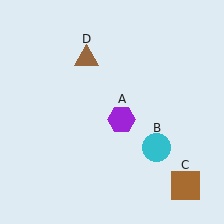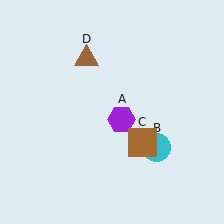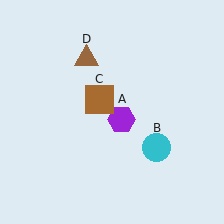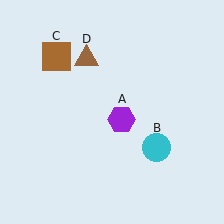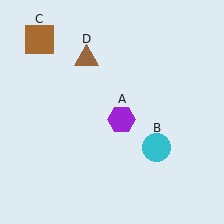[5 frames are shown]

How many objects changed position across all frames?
1 object changed position: brown square (object C).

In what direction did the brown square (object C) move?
The brown square (object C) moved up and to the left.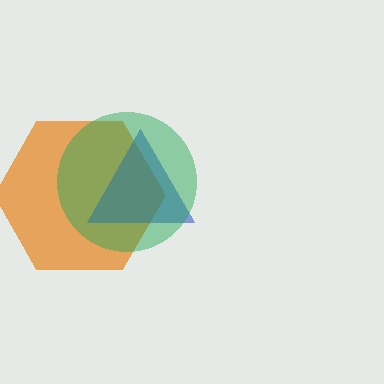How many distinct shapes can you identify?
There are 3 distinct shapes: an orange hexagon, a blue triangle, a green circle.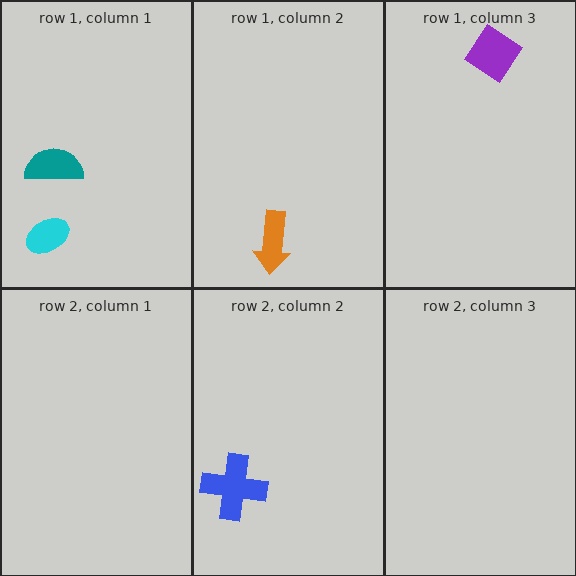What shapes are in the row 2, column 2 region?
The blue cross.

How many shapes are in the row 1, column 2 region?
1.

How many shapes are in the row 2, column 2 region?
1.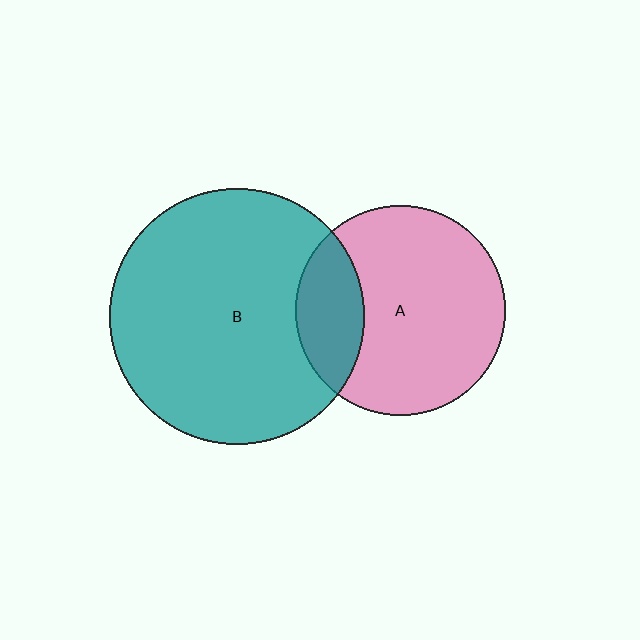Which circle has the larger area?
Circle B (teal).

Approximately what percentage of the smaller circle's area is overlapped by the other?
Approximately 25%.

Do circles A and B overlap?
Yes.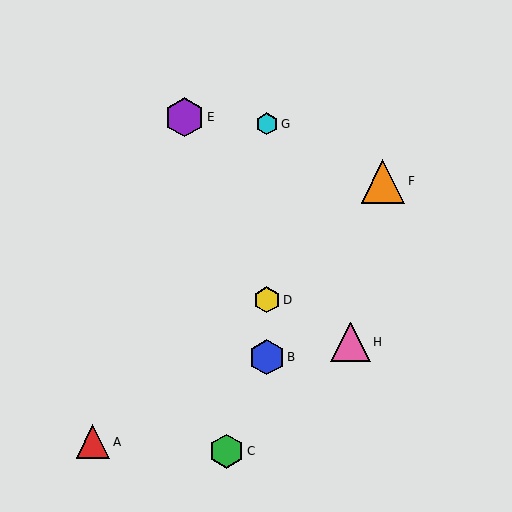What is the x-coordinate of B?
Object B is at x≈267.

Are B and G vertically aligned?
Yes, both are at x≈267.